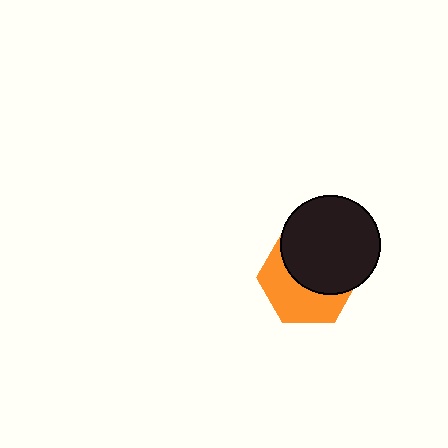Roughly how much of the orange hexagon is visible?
About half of it is visible (roughly 47%).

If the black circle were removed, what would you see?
You would see the complete orange hexagon.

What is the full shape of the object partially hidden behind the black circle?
The partially hidden object is an orange hexagon.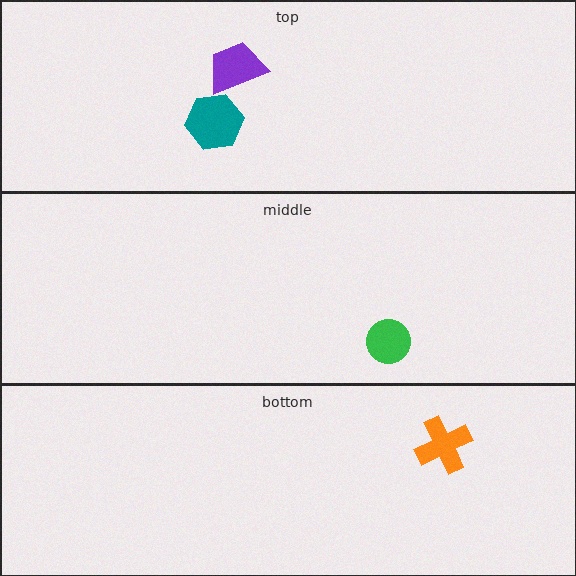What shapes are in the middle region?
The green circle.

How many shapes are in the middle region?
1.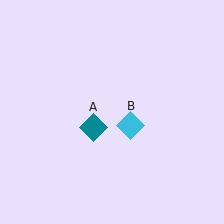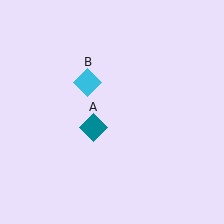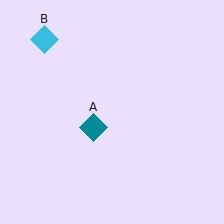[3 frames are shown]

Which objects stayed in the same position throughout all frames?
Teal diamond (object A) remained stationary.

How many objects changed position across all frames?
1 object changed position: cyan diamond (object B).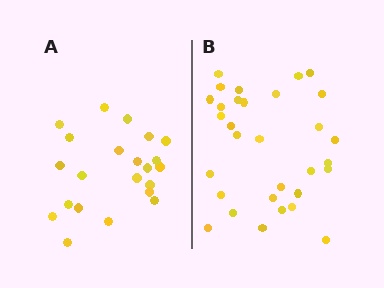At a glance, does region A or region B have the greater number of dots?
Region B (the right region) has more dots.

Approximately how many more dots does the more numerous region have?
Region B has roughly 8 or so more dots than region A.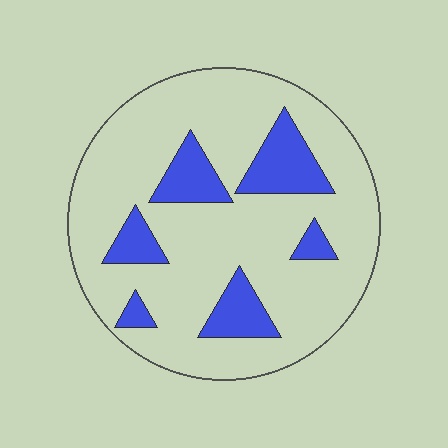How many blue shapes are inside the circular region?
6.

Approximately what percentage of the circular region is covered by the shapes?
Approximately 20%.